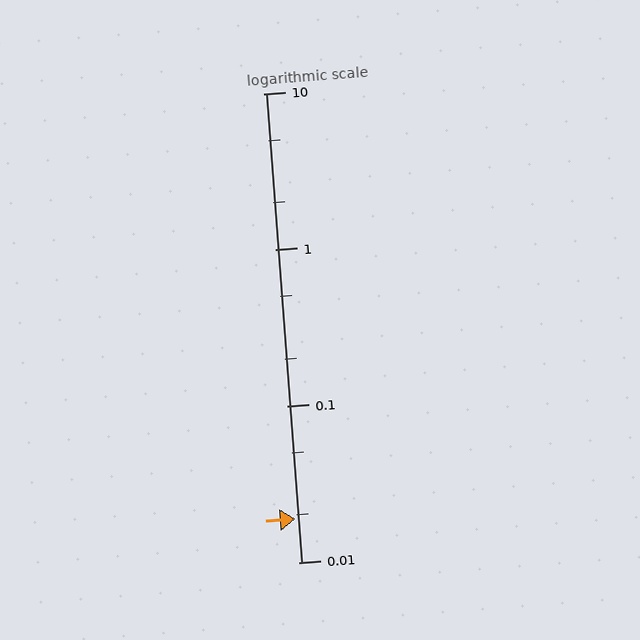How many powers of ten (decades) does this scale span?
The scale spans 3 decades, from 0.01 to 10.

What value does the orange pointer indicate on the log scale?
The pointer indicates approximately 0.019.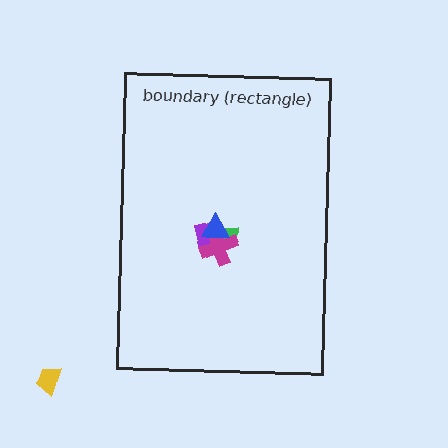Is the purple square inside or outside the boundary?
Inside.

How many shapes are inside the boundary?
4 inside, 1 outside.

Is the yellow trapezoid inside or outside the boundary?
Outside.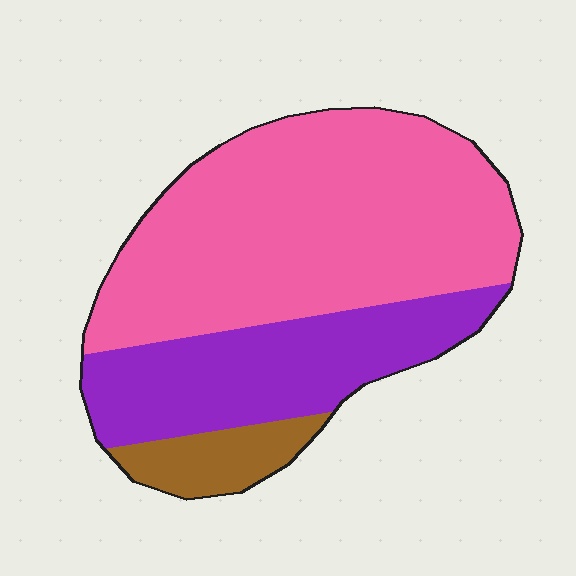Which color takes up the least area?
Brown, at roughly 10%.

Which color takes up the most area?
Pink, at roughly 60%.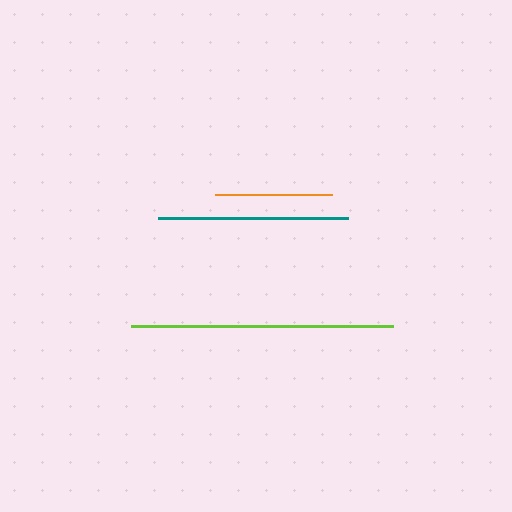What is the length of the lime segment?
The lime segment is approximately 262 pixels long.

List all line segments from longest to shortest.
From longest to shortest: lime, teal, orange.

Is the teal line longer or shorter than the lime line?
The lime line is longer than the teal line.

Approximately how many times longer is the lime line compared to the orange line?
The lime line is approximately 2.2 times the length of the orange line.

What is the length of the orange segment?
The orange segment is approximately 117 pixels long.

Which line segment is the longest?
The lime line is the longest at approximately 262 pixels.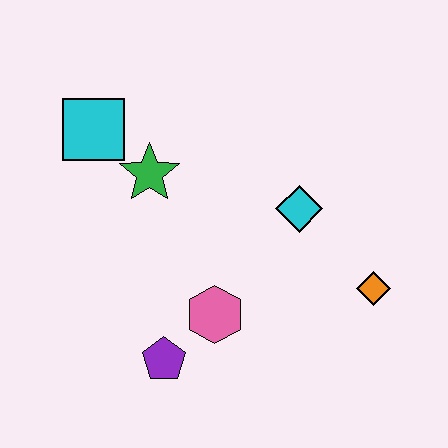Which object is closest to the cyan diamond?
The orange diamond is closest to the cyan diamond.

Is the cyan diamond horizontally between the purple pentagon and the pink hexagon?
No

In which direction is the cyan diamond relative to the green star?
The cyan diamond is to the right of the green star.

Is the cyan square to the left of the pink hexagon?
Yes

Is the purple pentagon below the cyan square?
Yes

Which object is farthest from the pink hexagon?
The cyan square is farthest from the pink hexagon.